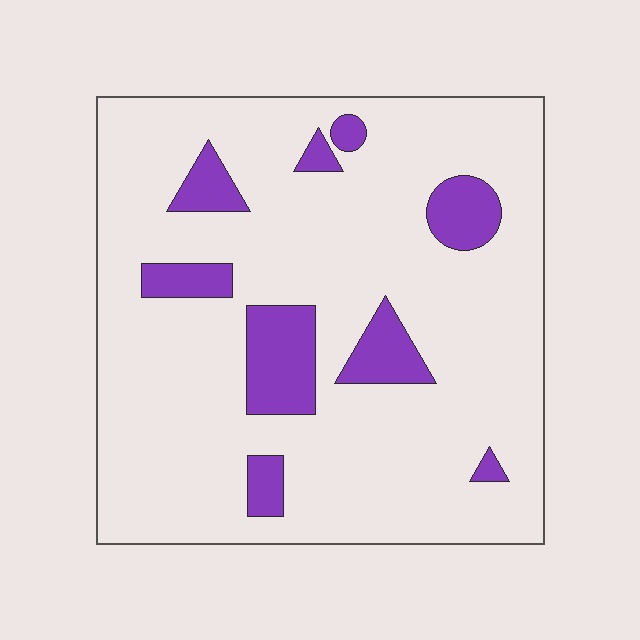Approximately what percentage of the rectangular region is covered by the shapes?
Approximately 15%.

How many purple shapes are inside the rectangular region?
9.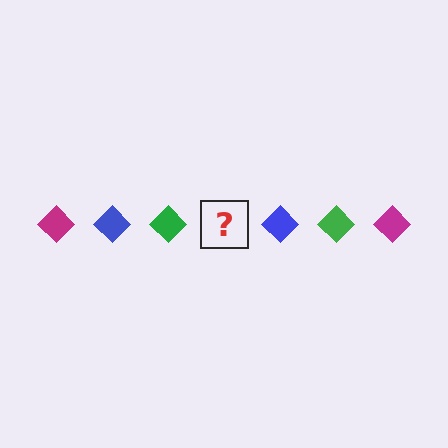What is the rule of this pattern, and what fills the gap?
The rule is that the pattern cycles through magenta, blue, green diamonds. The gap should be filled with a magenta diamond.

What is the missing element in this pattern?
The missing element is a magenta diamond.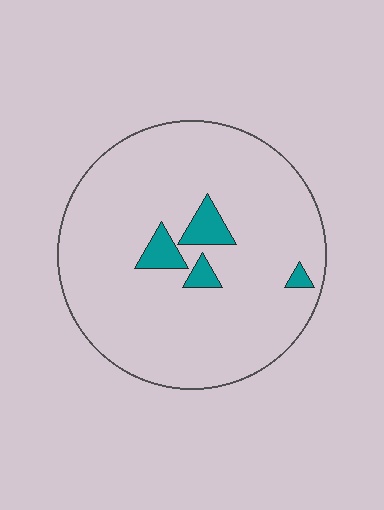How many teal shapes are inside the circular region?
4.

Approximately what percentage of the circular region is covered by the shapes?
Approximately 5%.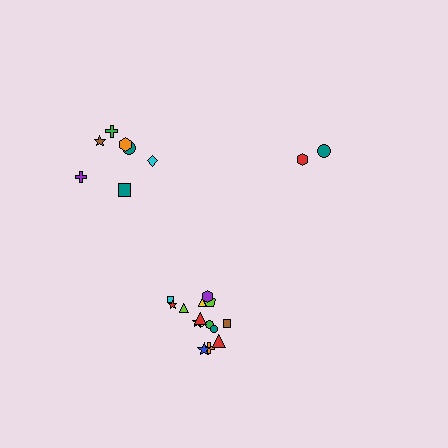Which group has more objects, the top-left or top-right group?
The top-left group.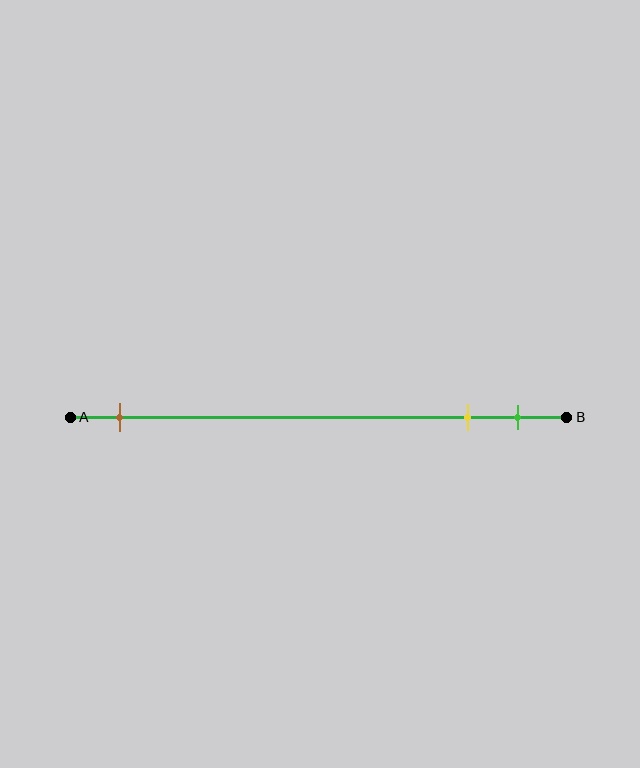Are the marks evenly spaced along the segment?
No, the marks are not evenly spaced.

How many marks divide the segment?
There are 3 marks dividing the segment.